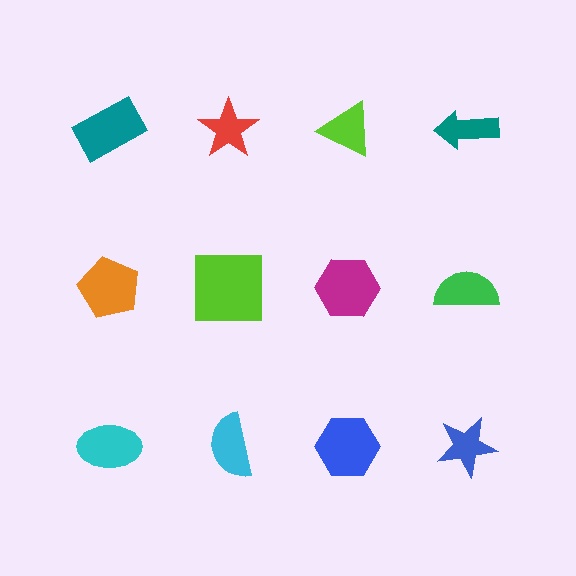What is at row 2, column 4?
A green semicircle.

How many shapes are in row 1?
4 shapes.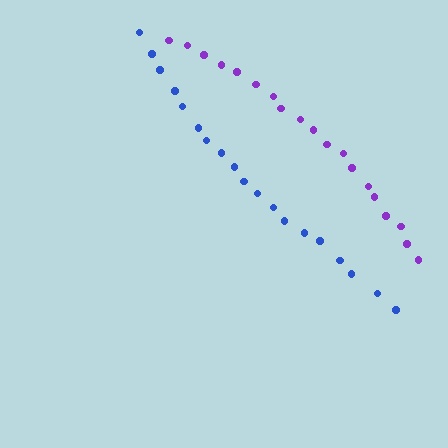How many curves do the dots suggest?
There are 2 distinct paths.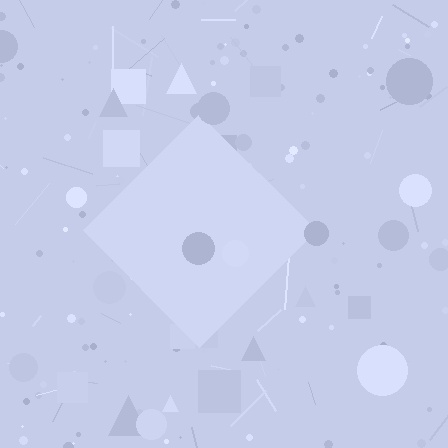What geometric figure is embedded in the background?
A diamond is embedded in the background.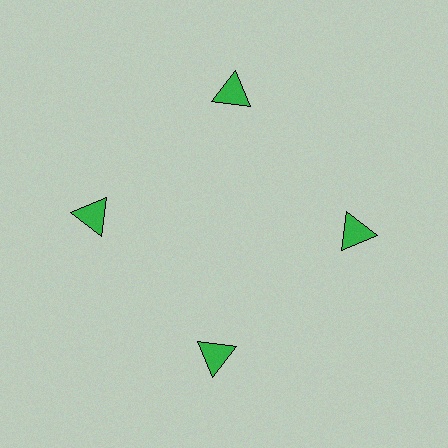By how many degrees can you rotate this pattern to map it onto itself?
The pattern maps onto itself every 90 degrees of rotation.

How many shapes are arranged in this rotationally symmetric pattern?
There are 4 shapes, arranged in 4 groups of 1.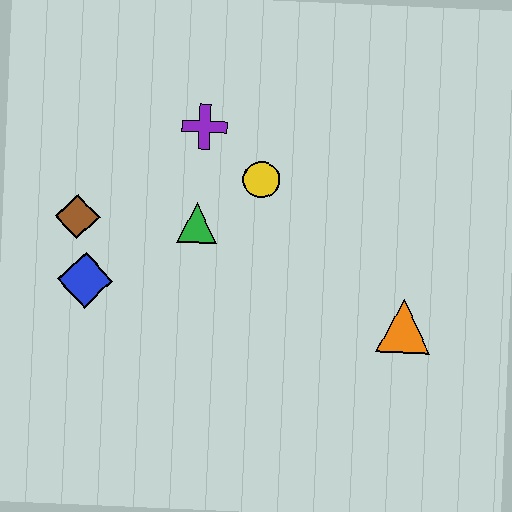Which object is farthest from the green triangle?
The orange triangle is farthest from the green triangle.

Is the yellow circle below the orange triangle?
No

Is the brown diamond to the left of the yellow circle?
Yes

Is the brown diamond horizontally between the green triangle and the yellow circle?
No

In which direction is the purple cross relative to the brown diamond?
The purple cross is to the right of the brown diamond.